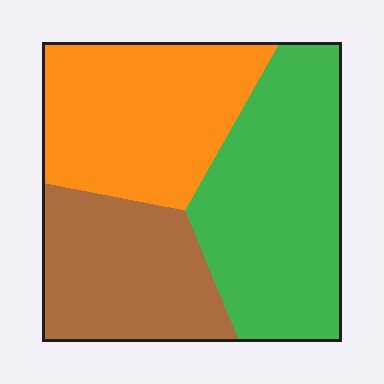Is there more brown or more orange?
Orange.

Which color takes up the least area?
Brown, at roughly 25%.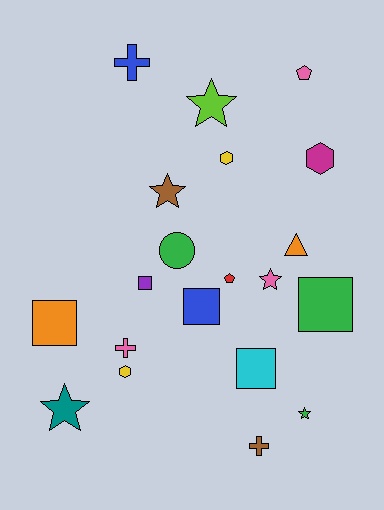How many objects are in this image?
There are 20 objects.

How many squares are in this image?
There are 5 squares.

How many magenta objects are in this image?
There is 1 magenta object.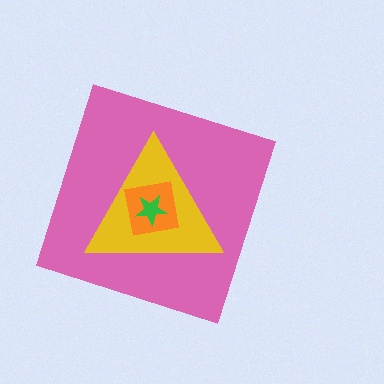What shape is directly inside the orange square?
The green star.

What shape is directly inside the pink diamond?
The yellow triangle.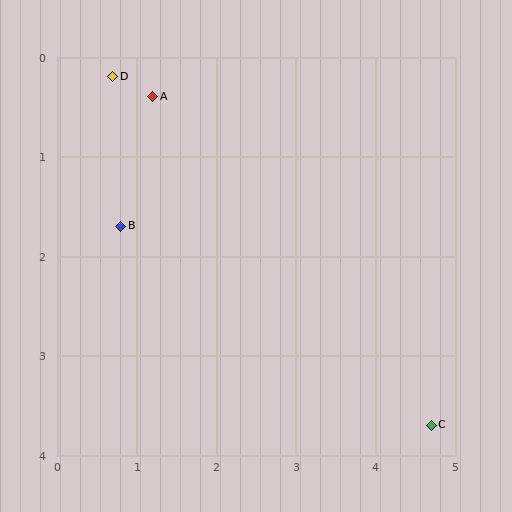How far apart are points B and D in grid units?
Points B and D are about 1.5 grid units apart.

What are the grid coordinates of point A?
Point A is at approximately (1.2, 0.4).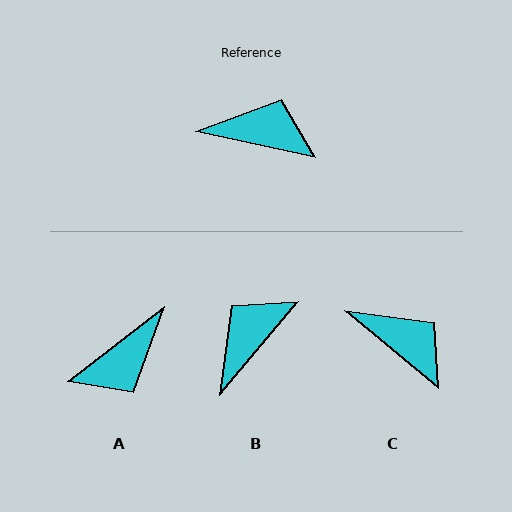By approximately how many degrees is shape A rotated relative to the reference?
Approximately 130 degrees clockwise.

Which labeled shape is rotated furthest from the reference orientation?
A, about 130 degrees away.